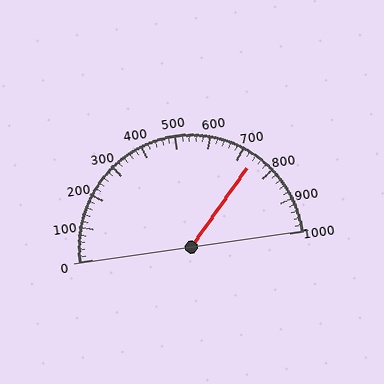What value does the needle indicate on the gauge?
The needle indicates approximately 740.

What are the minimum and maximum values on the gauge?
The gauge ranges from 0 to 1000.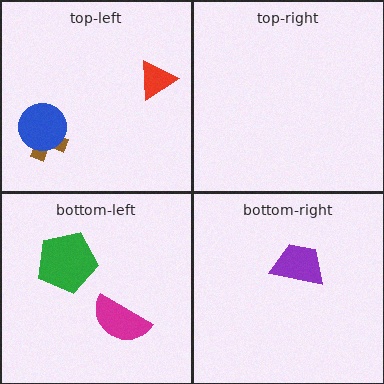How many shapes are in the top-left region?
3.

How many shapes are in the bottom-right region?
1.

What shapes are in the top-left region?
The brown cross, the blue circle, the red triangle.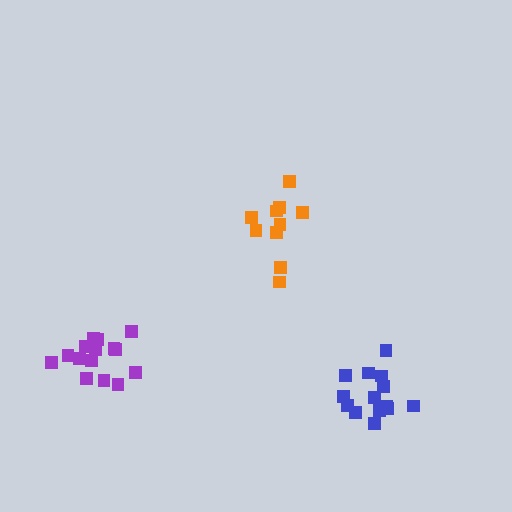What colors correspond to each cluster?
The clusters are colored: purple, blue, orange.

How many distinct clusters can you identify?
There are 3 distinct clusters.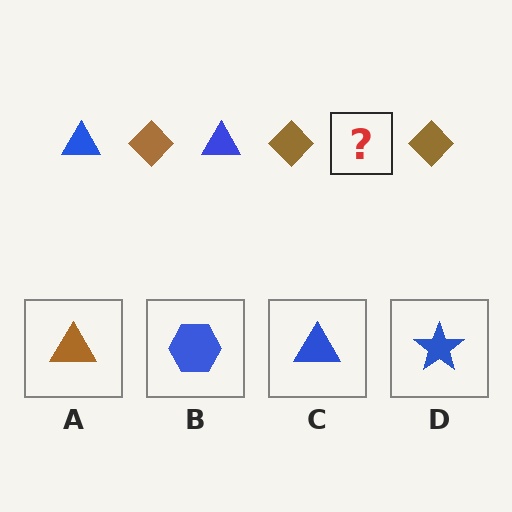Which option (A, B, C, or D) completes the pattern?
C.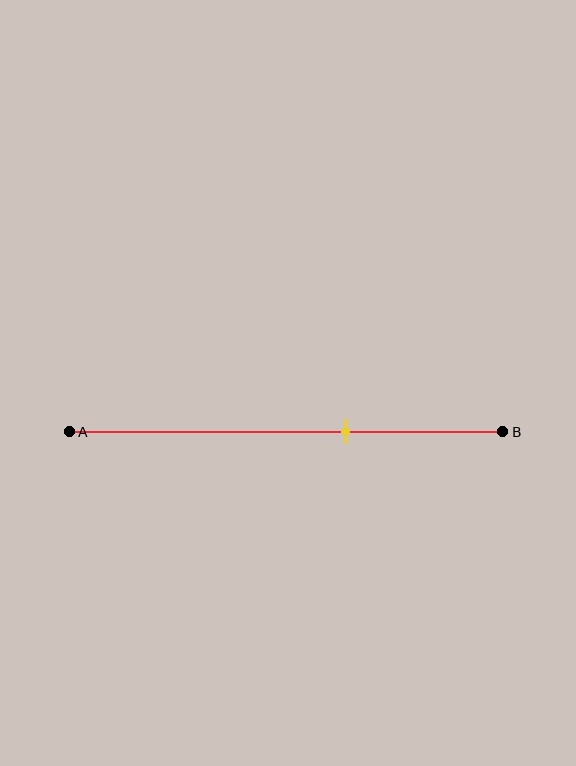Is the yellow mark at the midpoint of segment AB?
No, the mark is at about 65% from A, not at the 50% midpoint.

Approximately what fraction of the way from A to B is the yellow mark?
The yellow mark is approximately 65% of the way from A to B.